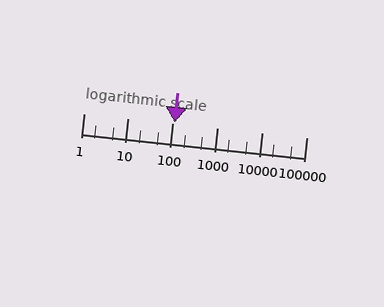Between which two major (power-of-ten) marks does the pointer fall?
The pointer is between 100 and 1000.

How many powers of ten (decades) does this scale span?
The scale spans 5 decades, from 1 to 100000.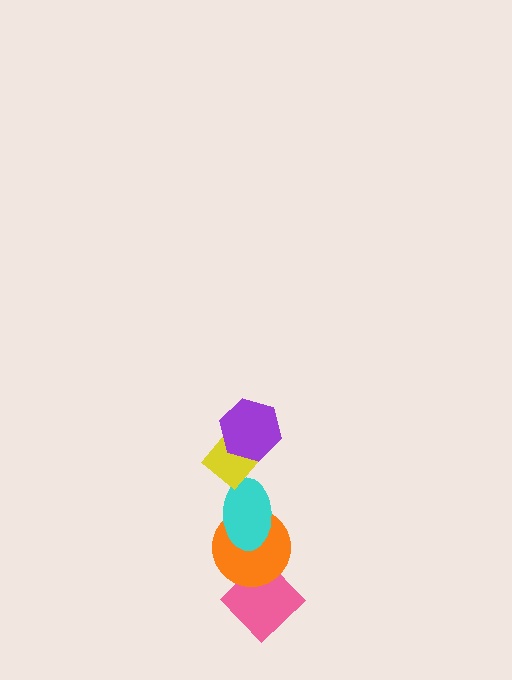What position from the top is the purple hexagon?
The purple hexagon is 1st from the top.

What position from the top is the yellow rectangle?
The yellow rectangle is 2nd from the top.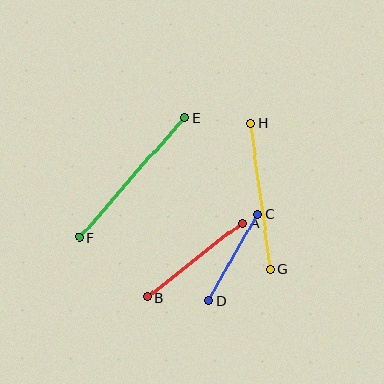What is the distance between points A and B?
The distance is approximately 121 pixels.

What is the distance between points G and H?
The distance is approximately 148 pixels.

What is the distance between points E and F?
The distance is approximately 160 pixels.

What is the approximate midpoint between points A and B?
The midpoint is at approximately (195, 260) pixels.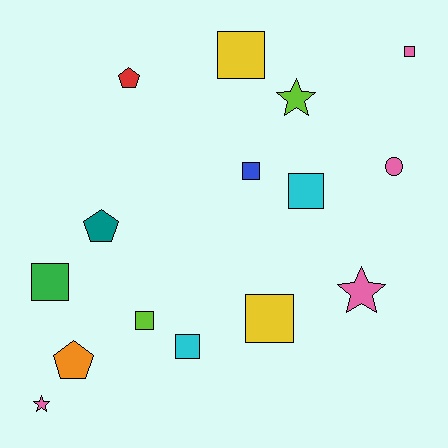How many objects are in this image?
There are 15 objects.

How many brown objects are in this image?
There are no brown objects.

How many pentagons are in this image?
There are 3 pentagons.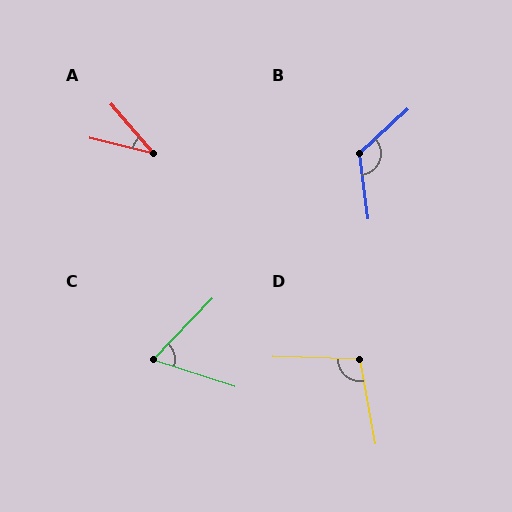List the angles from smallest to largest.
A (36°), C (64°), D (102°), B (125°).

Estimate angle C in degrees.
Approximately 64 degrees.